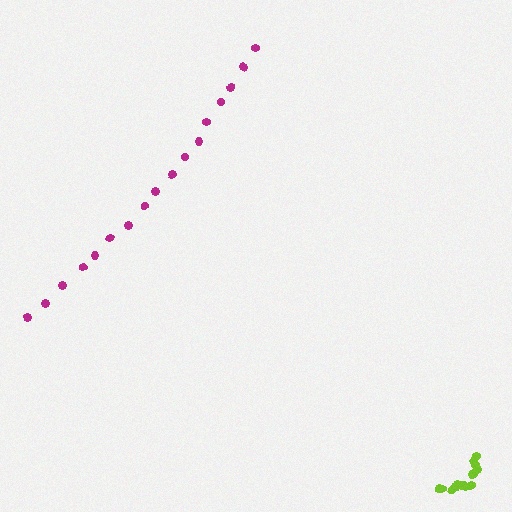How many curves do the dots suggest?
There are 2 distinct paths.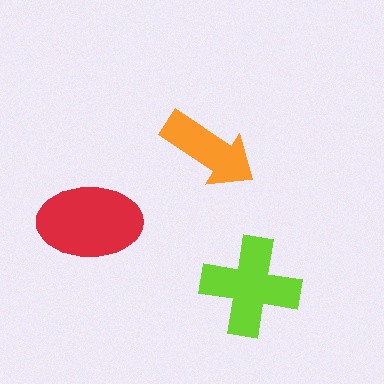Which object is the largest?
The red ellipse.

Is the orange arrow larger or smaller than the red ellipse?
Smaller.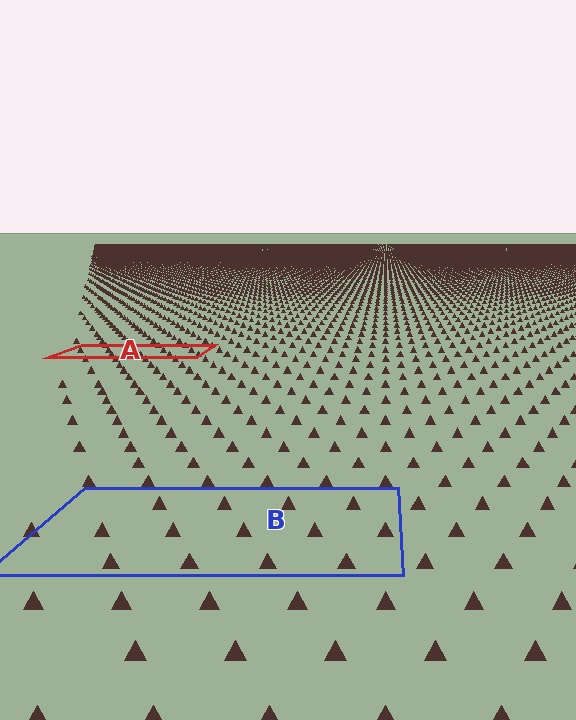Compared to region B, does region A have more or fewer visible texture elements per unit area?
Region A has more texture elements per unit area — they are packed more densely because it is farther away.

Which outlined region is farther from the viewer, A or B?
Region A is farther from the viewer — the texture elements inside it appear smaller and more densely packed.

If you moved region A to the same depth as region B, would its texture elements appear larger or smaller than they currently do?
They would appear larger. At a closer depth, the same texture elements are projected at a bigger on-screen size.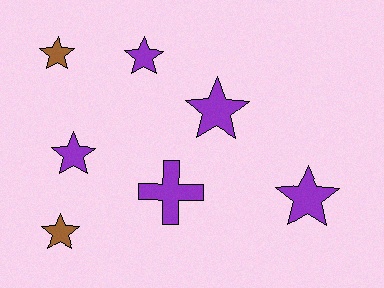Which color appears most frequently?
Purple, with 5 objects.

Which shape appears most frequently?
Star, with 6 objects.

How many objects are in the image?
There are 7 objects.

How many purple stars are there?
There are 4 purple stars.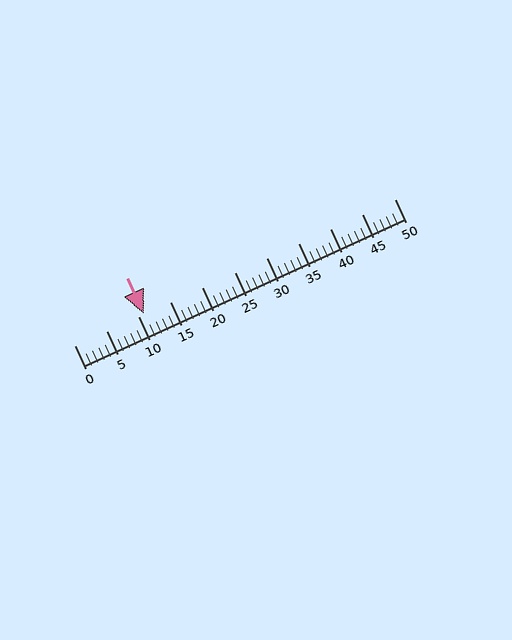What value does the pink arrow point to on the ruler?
The pink arrow points to approximately 11.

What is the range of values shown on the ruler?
The ruler shows values from 0 to 50.